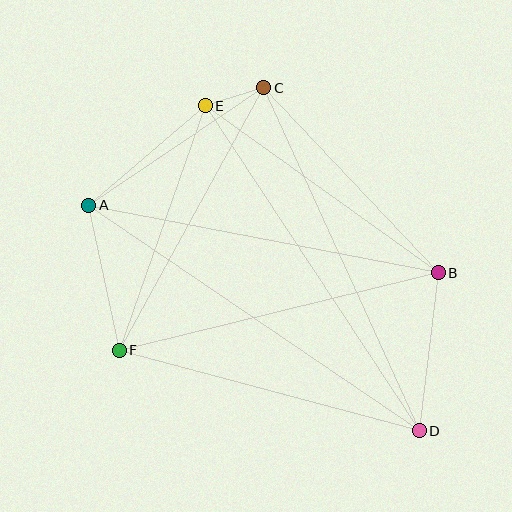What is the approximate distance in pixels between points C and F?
The distance between C and F is approximately 300 pixels.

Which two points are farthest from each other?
Points A and D are farthest from each other.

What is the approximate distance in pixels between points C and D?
The distance between C and D is approximately 377 pixels.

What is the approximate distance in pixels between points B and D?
The distance between B and D is approximately 159 pixels.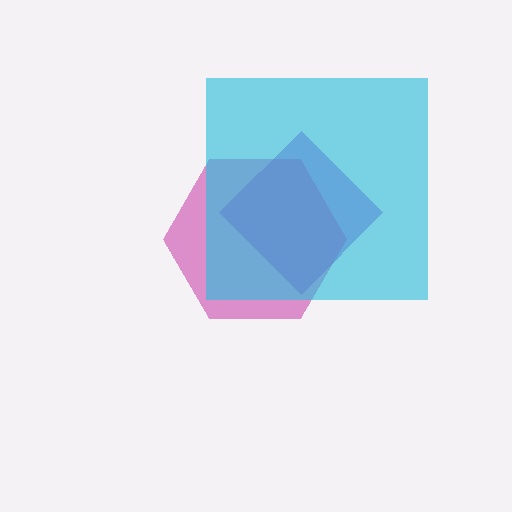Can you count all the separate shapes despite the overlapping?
Yes, there are 3 separate shapes.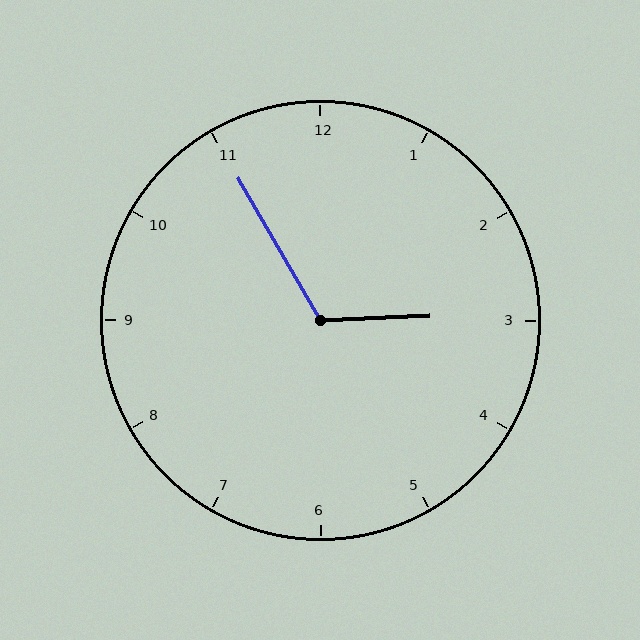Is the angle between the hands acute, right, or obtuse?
It is obtuse.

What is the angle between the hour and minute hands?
Approximately 118 degrees.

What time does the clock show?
2:55.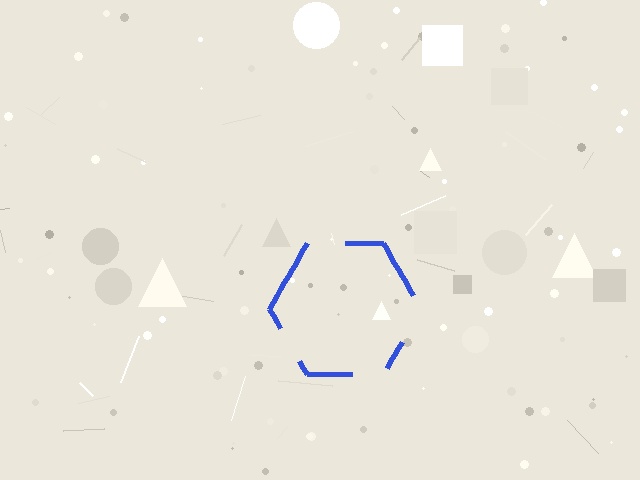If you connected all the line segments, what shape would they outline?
They would outline a hexagon.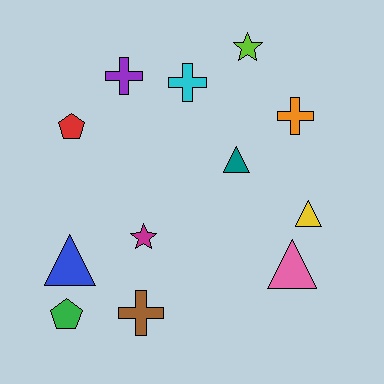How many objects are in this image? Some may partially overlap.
There are 12 objects.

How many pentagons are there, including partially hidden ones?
There are 2 pentagons.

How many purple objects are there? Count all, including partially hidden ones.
There is 1 purple object.